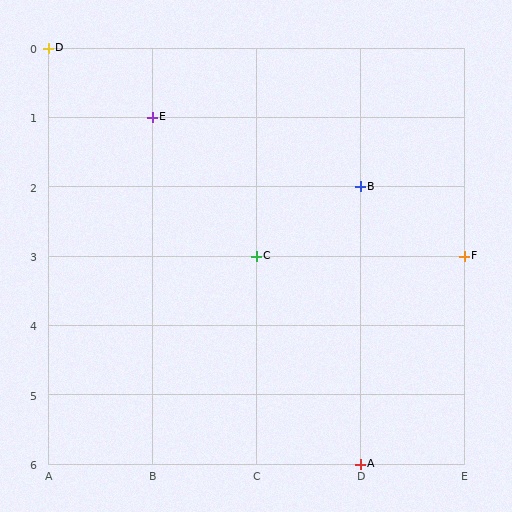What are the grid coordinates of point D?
Point D is at grid coordinates (A, 0).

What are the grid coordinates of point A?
Point A is at grid coordinates (D, 6).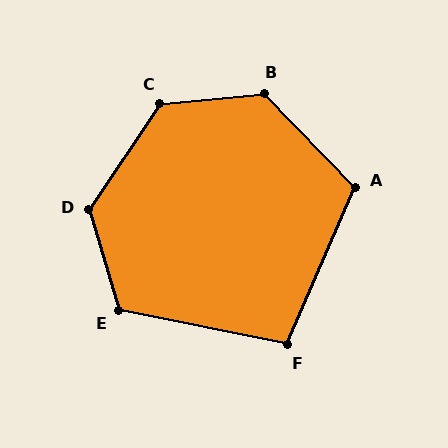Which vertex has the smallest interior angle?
F, at approximately 102 degrees.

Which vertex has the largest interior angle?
D, at approximately 129 degrees.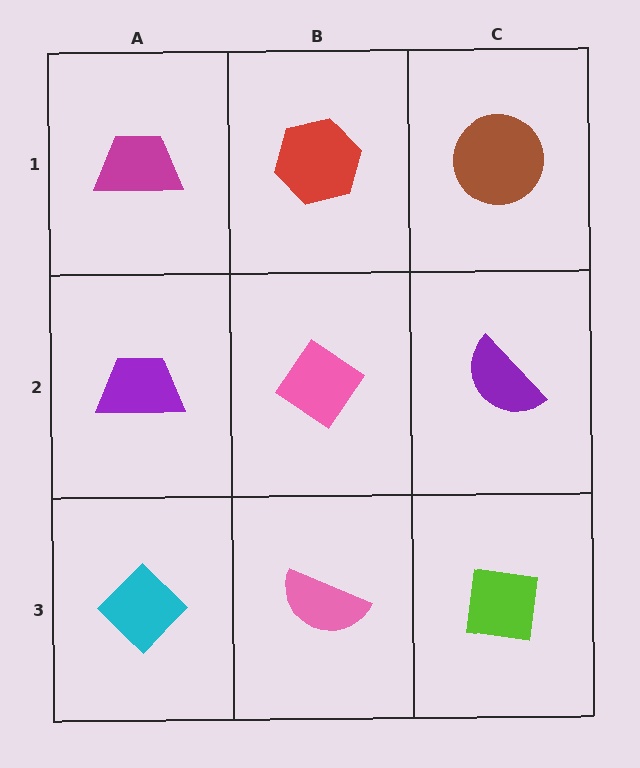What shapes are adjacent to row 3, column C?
A purple semicircle (row 2, column C), a pink semicircle (row 3, column B).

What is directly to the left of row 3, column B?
A cyan diamond.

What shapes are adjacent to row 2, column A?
A magenta trapezoid (row 1, column A), a cyan diamond (row 3, column A), a pink diamond (row 2, column B).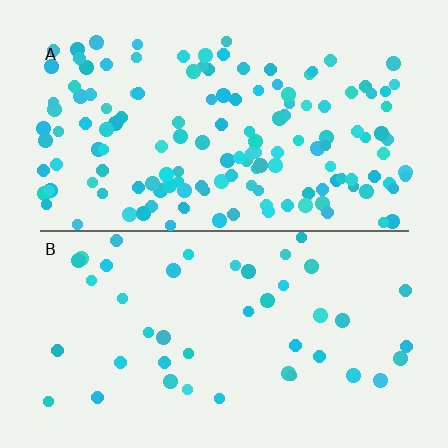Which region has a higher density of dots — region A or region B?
A (the top).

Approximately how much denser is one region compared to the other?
Approximately 3.4× — region A over region B.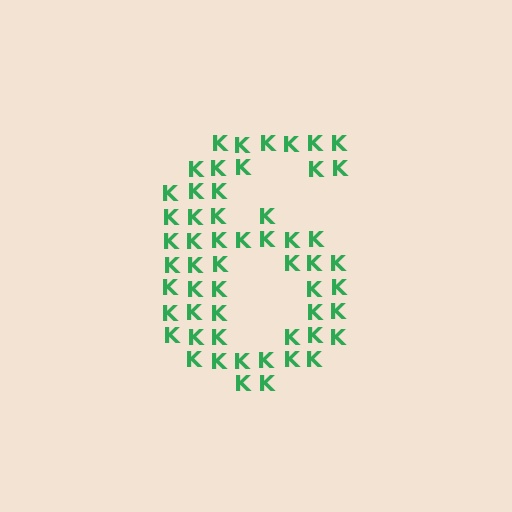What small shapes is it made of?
It is made of small letter K's.